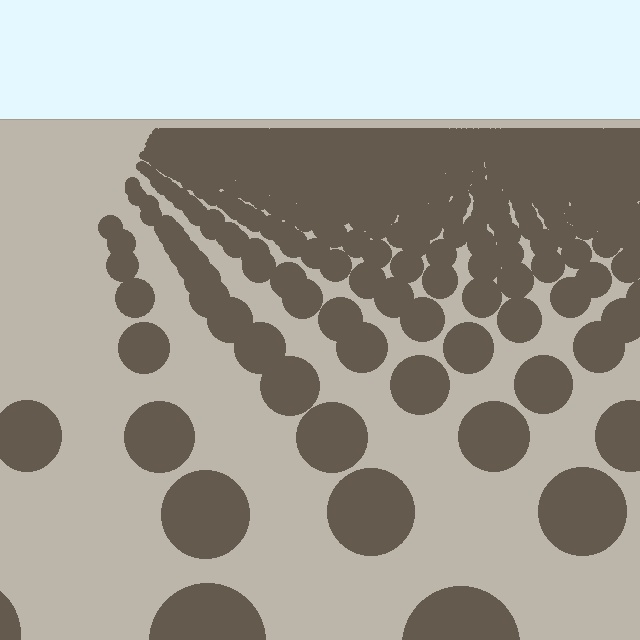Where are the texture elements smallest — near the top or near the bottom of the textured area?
Near the top.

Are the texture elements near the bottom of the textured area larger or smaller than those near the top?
Larger. Near the bottom, elements are closer to the viewer and appear at a bigger on-screen size.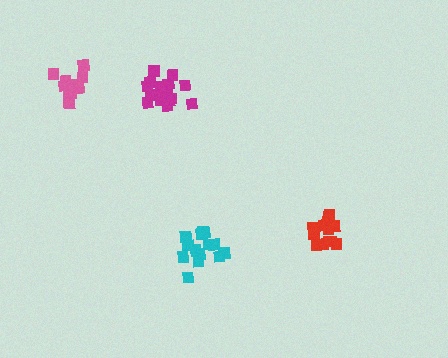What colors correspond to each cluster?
The clusters are colored: red, pink, magenta, cyan.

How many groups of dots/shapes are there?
There are 4 groups.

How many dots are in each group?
Group 1: 15 dots, Group 2: 11 dots, Group 3: 16 dots, Group 4: 15 dots (57 total).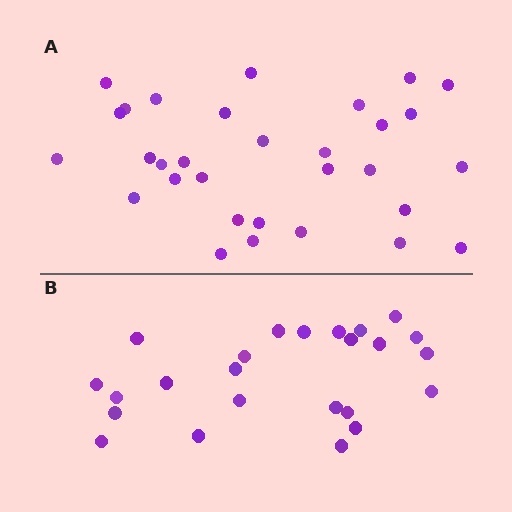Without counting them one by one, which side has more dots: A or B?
Region A (the top region) has more dots.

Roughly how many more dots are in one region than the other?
Region A has roughly 8 or so more dots than region B.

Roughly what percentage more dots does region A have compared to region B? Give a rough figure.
About 30% more.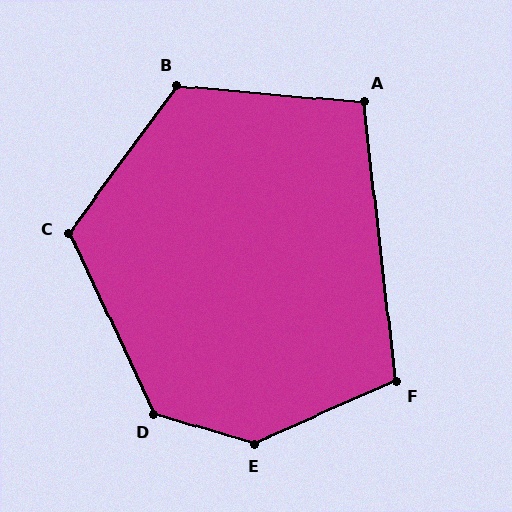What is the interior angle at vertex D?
Approximately 132 degrees (obtuse).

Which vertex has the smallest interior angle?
A, at approximately 101 degrees.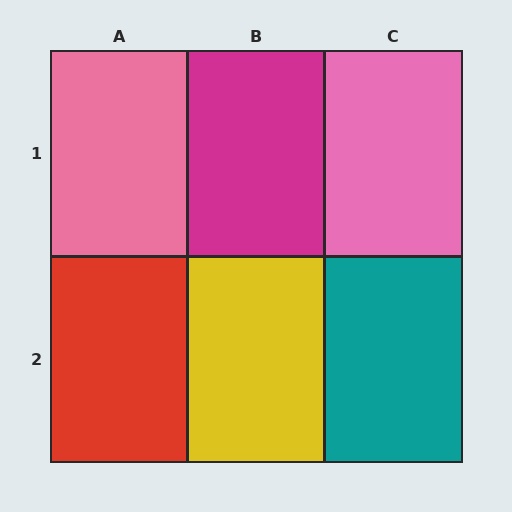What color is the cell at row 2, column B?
Yellow.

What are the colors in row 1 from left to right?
Pink, magenta, pink.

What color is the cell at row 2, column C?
Teal.